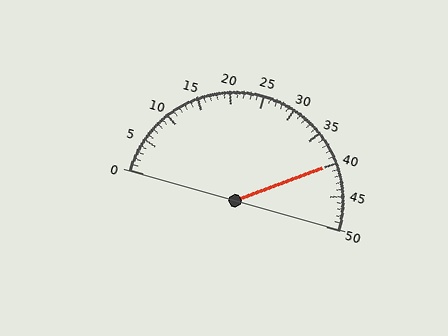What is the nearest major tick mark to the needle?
The nearest major tick mark is 40.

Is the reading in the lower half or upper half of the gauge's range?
The reading is in the upper half of the range (0 to 50).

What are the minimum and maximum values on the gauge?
The gauge ranges from 0 to 50.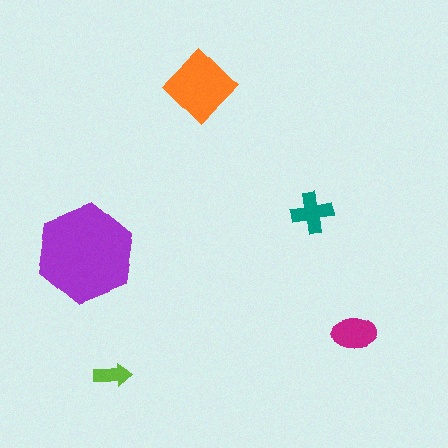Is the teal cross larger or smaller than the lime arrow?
Larger.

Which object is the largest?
The purple hexagon.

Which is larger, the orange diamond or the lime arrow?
The orange diamond.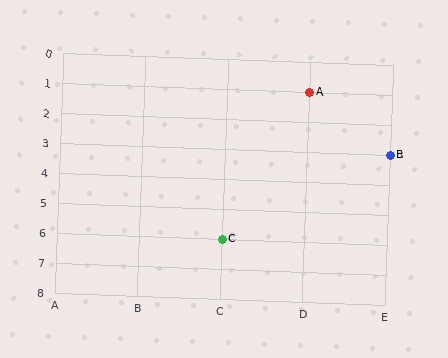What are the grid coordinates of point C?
Point C is at grid coordinates (C, 6).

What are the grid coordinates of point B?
Point B is at grid coordinates (E, 3).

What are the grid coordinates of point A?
Point A is at grid coordinates (D, 1).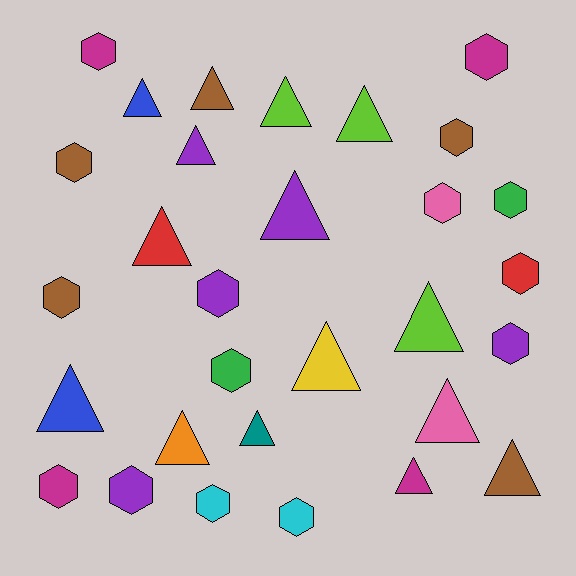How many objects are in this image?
There are 30 objects.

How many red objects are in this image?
There are 2 red objects.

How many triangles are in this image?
There are 15 triangles.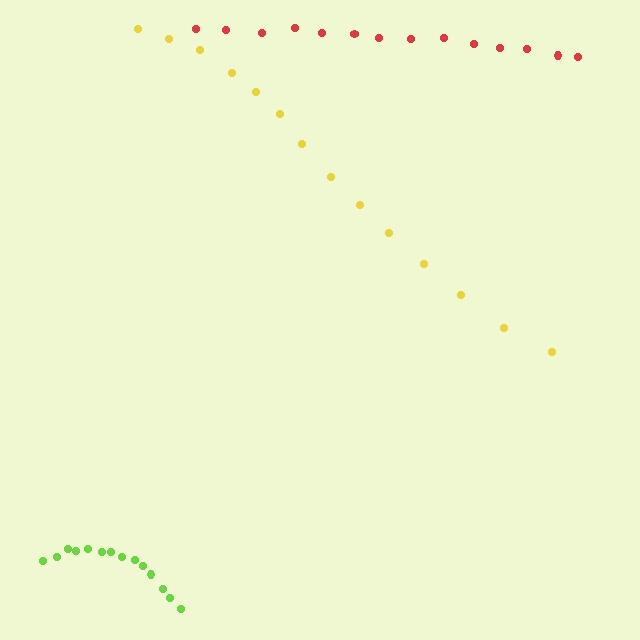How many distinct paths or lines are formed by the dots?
There are 3 distinct paths.